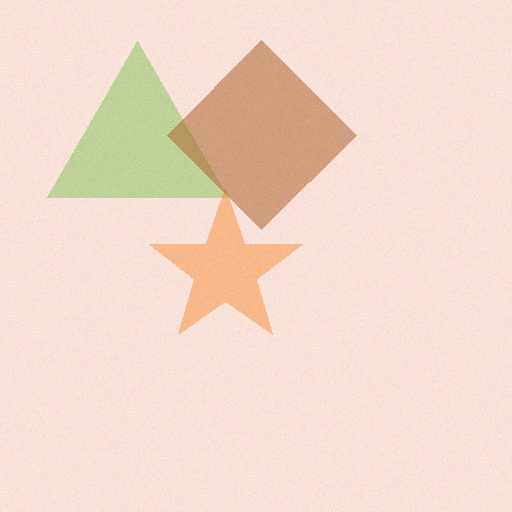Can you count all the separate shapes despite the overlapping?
Yes, there are 3 separate shapes.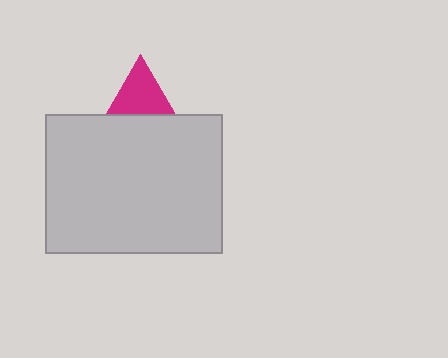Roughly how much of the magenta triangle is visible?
A small part of it is visible (roughly 44%).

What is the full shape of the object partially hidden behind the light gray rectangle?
The partially hidden object is a magenta triangle.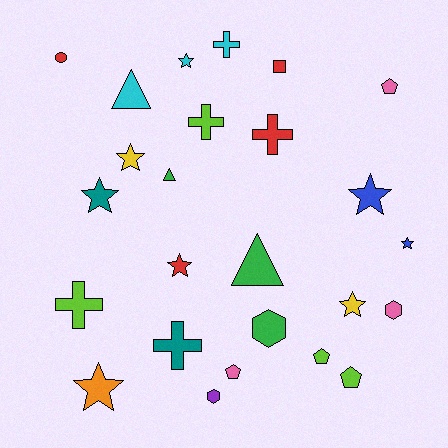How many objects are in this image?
There are 25 objects.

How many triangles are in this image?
There are 3 triangles.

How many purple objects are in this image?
There is 1 purple object.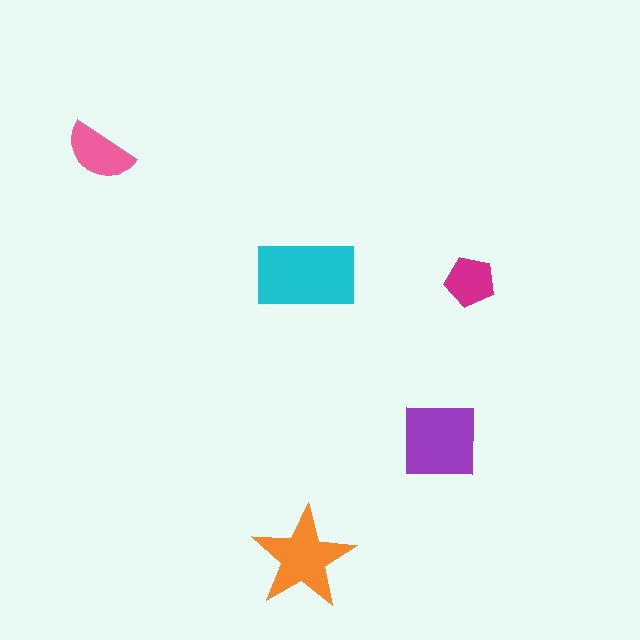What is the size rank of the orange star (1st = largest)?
3rd.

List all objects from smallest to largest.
The magenta pentagon, the pink semicircle, the orange star, the purple square, the cyan rectangle.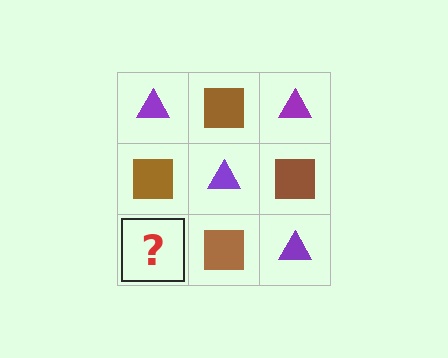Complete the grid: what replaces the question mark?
The question mark should be replaced with a purple triangle.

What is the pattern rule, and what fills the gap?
The rule is that it alternates purple triangle and brown square in a checkerboard pattern. The gap should be filled with a purple triangle.